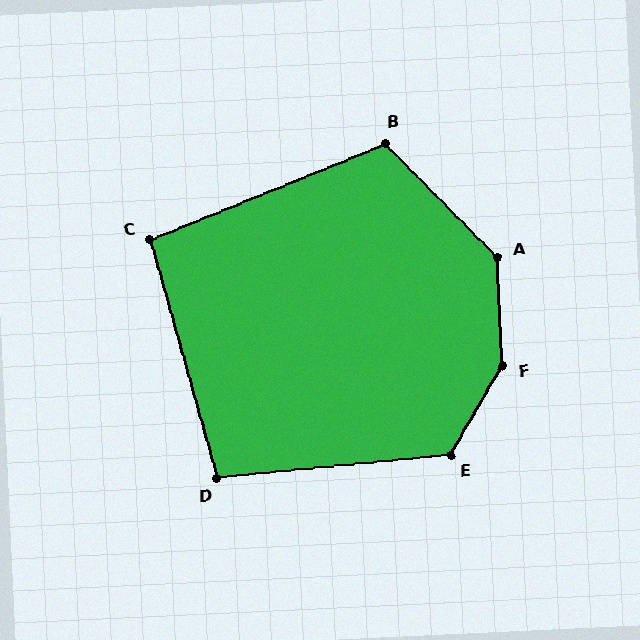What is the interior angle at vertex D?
Approximately 100 degrees (obtuse).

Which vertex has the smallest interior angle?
C, at approximately 96 degrees.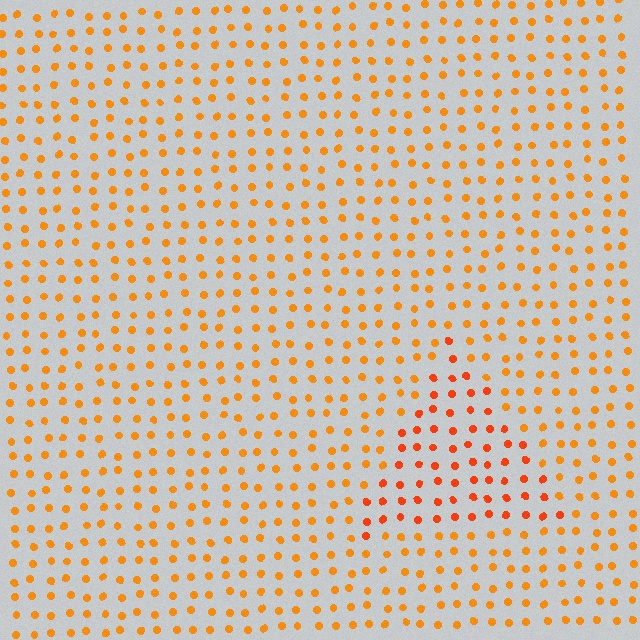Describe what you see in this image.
The image is filled with small orange elements in a uniform arrangement. A triangle-shaped region is visible where the elements are tinted to a slightly different hue, forming a subtle color boundary.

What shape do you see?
I see a triangle.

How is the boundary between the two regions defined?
The boundary is defined purely by a slight shift in hue (about 21 degrees). Spacing, size, and orientation are identical on both sides.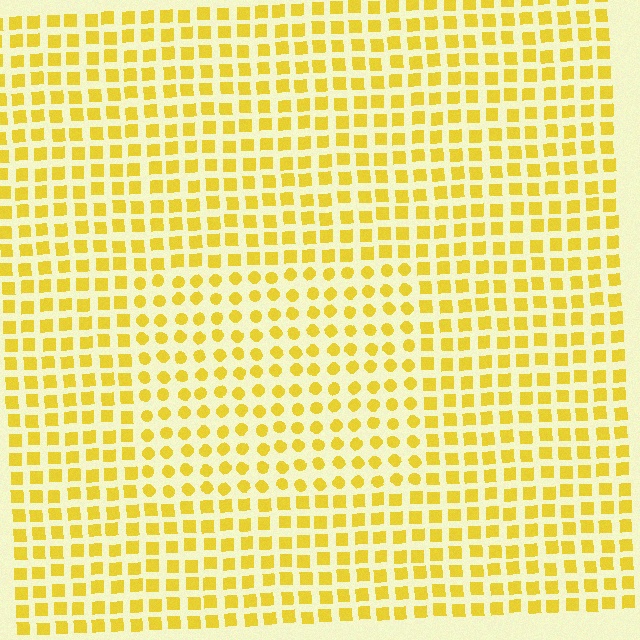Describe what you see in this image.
The image is filled with small yellow elements arranged in a uniform grid. A rectangle-shaped region contains circles, while the surrounding area contains squares. The boundary is defined purely by the change in element shape.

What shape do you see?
I see a rectangle.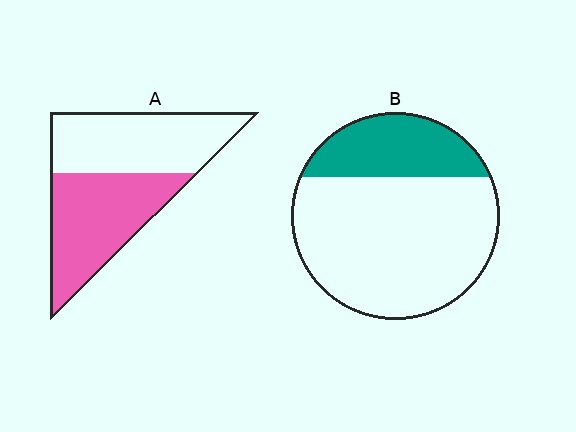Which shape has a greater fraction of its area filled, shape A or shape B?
Shape A.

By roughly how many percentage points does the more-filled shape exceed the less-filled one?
By roughly 25 percentage points (A over B).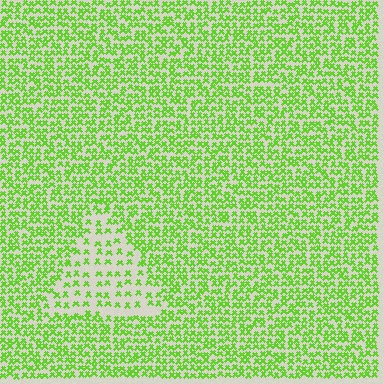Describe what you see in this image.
The image contains small lime elements arranged at two different densities. A triangle-shaped region is visible where the elements are less densely packed than the surrounding area.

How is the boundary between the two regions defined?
The boundary is defined by a change in element density (approximately 2.2x ratio). All elements are the same color, size, and shape.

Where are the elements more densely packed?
The elements are more densely packed outside the triangle boundary.